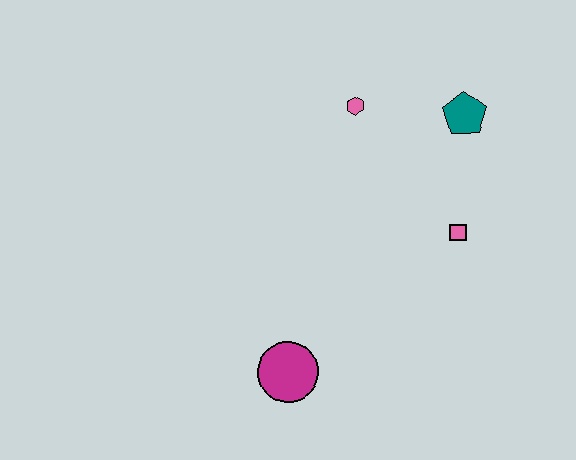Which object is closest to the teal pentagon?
The pink hexagon is closest to the teal pentagon.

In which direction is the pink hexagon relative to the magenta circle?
The pink hexagon is above the magenta circle.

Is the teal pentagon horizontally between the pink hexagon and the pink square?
No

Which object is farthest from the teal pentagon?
The magenta circle is farthest from the teal pentagon.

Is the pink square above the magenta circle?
Yes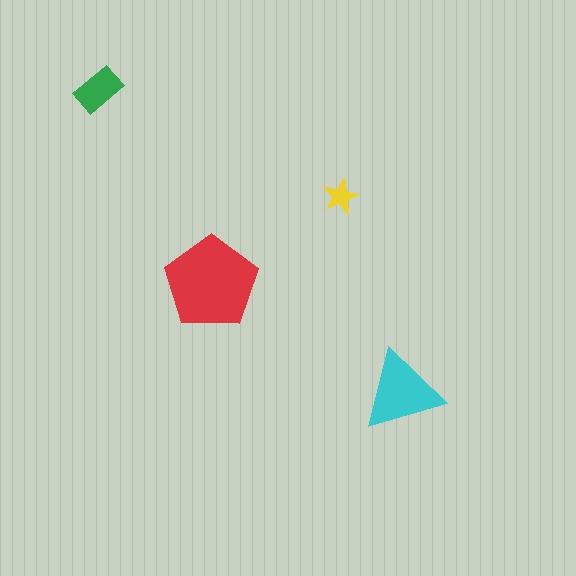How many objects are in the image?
There are 4 objects in the image.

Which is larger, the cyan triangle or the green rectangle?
The cyan triangle.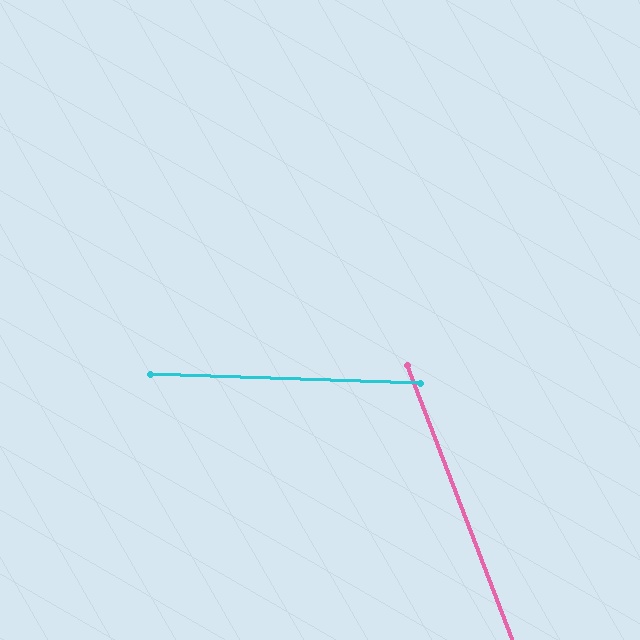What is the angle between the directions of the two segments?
Approximately 67 degrees.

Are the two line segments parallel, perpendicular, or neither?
Neither parallel nor perpendicular — they differ by about 67°.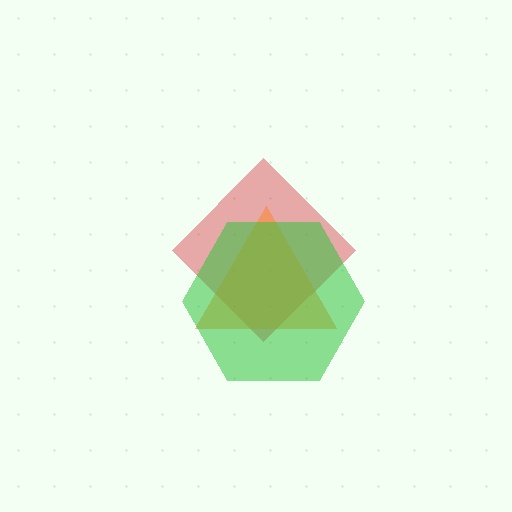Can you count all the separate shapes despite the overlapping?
Yes, there are 3 separate shapes.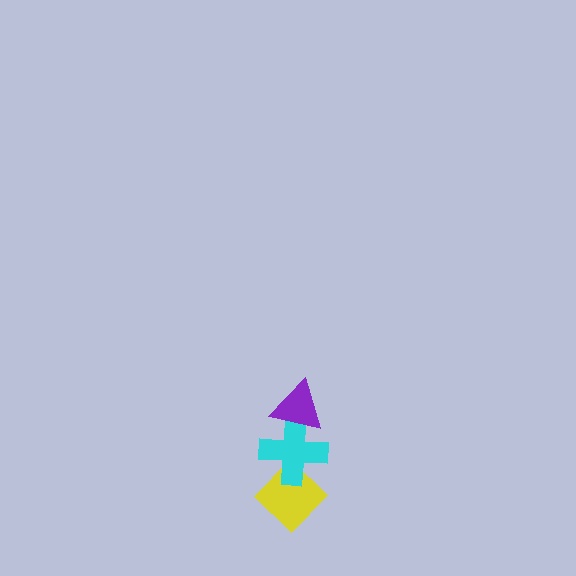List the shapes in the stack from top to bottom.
From top to bottom: the purple triangle, the cyan cross, the yellow diamond.